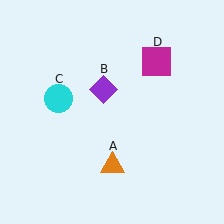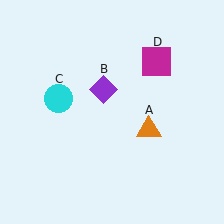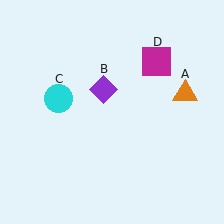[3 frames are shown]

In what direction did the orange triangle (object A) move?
The orange triangle (object A) moved up and to the right.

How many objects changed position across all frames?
1 object changed position: orange triangle (object A).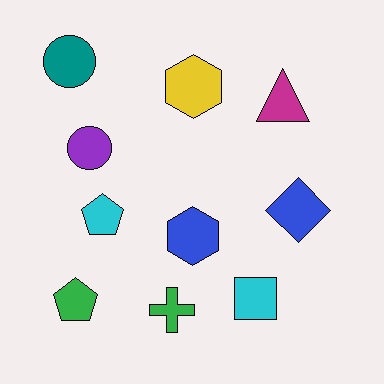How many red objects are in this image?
There are no red objects.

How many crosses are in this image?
There is 1 cross.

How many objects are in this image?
There are 10 objects.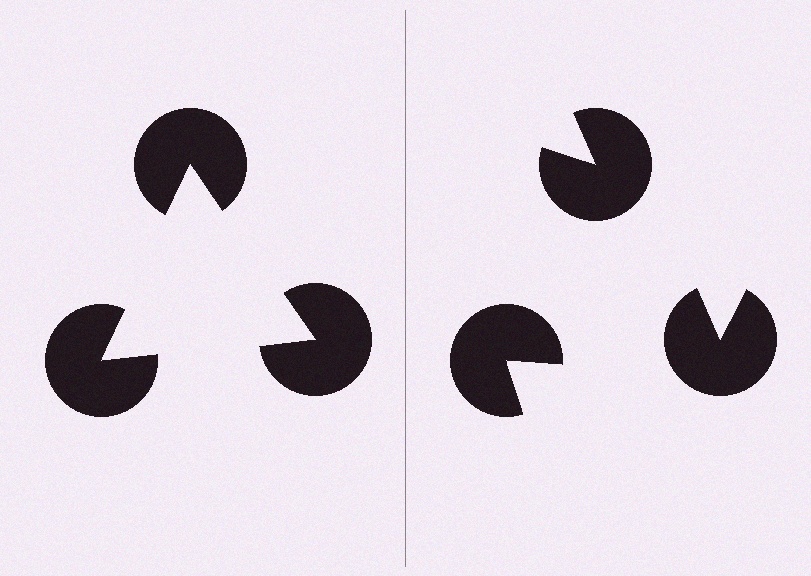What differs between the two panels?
The pac-man discs are positioned identically on both sides; only the wedge orientations differ. On the left they align to a triangle; on the right they are misaligned.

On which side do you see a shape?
An illusory triangle appears on the left side. On the right side the wedge cuts are rotated, so no coherent shape forms.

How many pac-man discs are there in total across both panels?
6 — 3 on each side.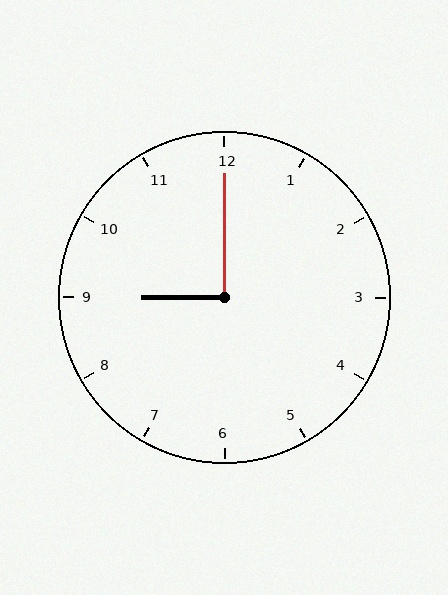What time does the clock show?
9:00.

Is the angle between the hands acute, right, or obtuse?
It is right.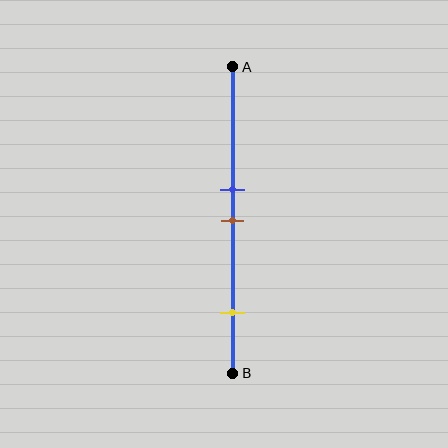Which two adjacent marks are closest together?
The blue and brown marks are the closest adjacent pair.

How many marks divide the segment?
There are 3 marks dividing the segment.